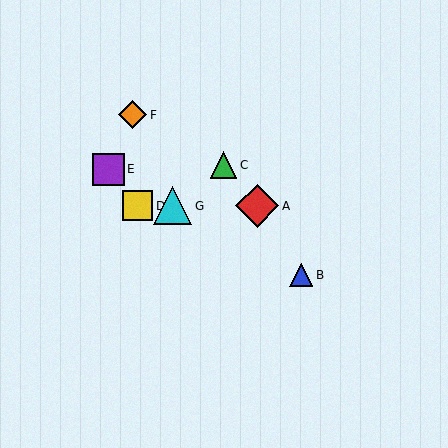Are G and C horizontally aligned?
No, G is at y≈206 and C is at y≈165.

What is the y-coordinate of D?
Object D is at y≈206.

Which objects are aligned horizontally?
Objects A, D, G are aligned horizontally.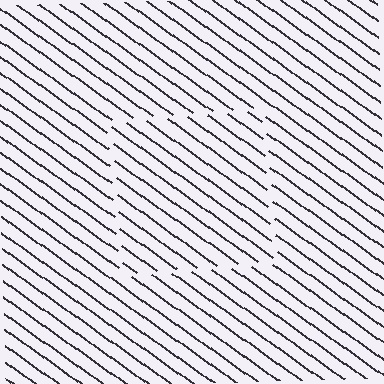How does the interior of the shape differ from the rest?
The interior of the shape contains the same grating, shifted by half a period — the contour is defined by the phase discontinuity where line-ends from the inner and outer gratings abut.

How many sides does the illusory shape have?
4 sides — the line-ends trace a square.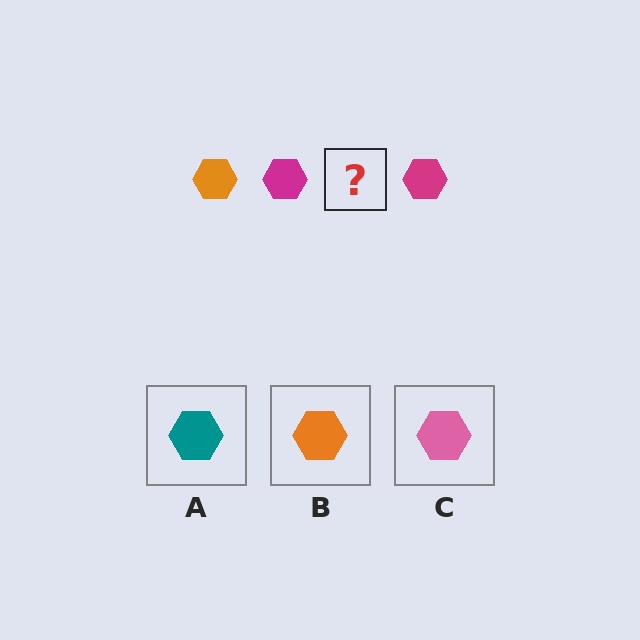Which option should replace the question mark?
Option B.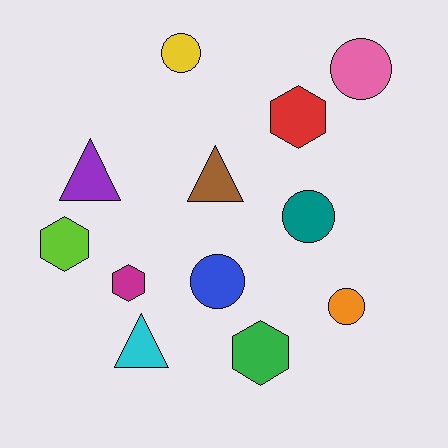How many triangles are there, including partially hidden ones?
There are 3 triangles.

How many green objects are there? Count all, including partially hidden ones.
There is 1 green object.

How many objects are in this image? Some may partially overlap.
There are 12 objects.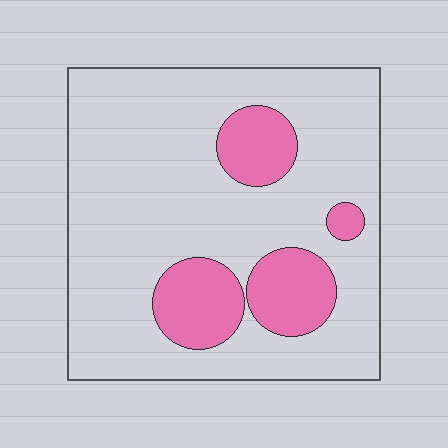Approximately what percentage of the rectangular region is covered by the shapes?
Approximately 20%.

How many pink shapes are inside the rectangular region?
4.